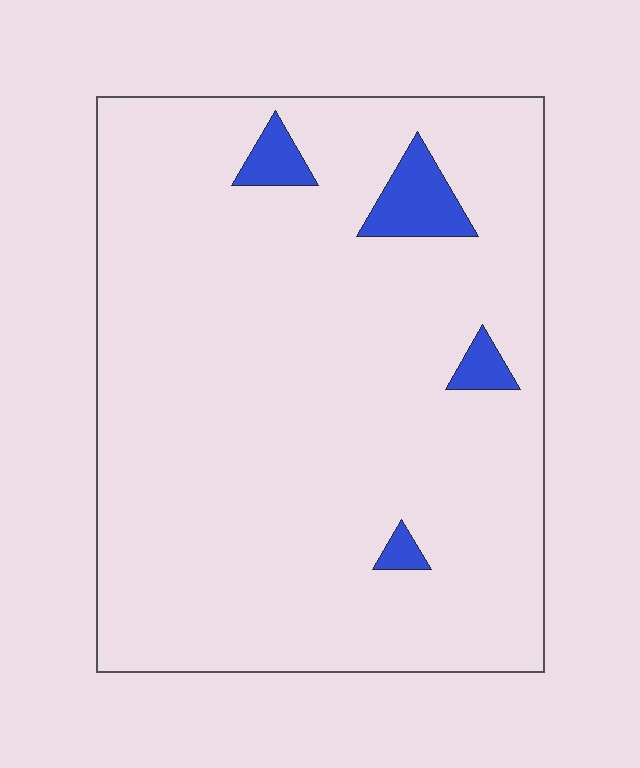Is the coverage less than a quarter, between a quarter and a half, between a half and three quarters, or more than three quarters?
Less than a quarter.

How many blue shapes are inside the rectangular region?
4.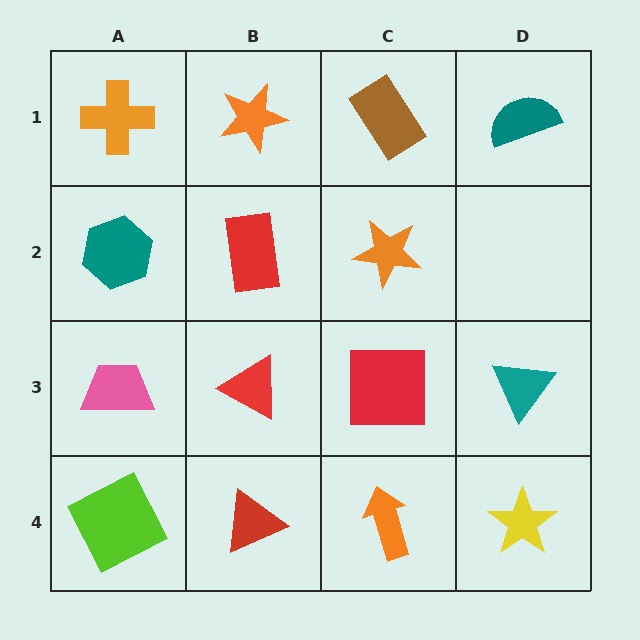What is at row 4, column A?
A lime square.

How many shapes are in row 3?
4 shapes.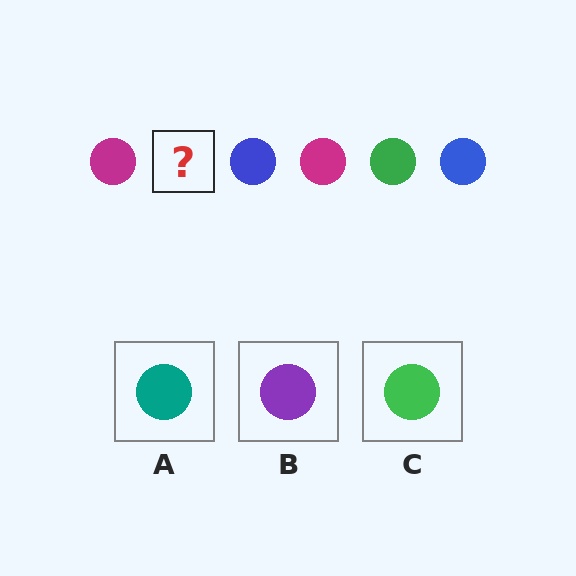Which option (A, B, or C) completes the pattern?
C.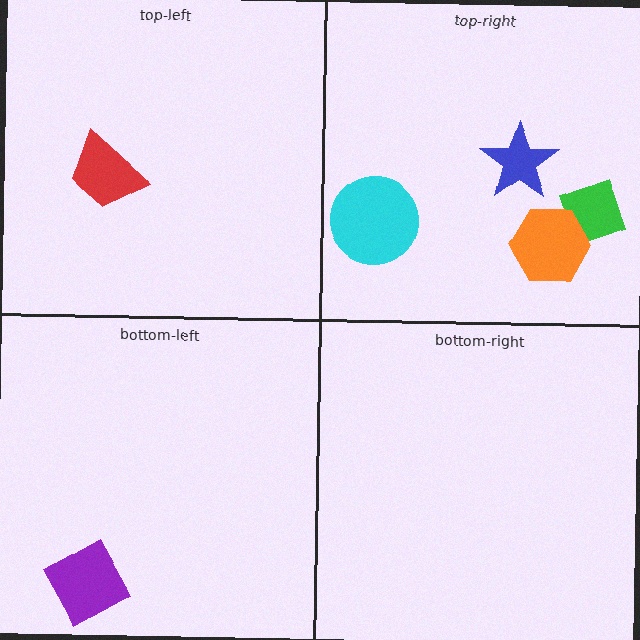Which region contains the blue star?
The top-right region.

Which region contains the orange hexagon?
The top-right region.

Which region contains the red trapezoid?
The top-left region.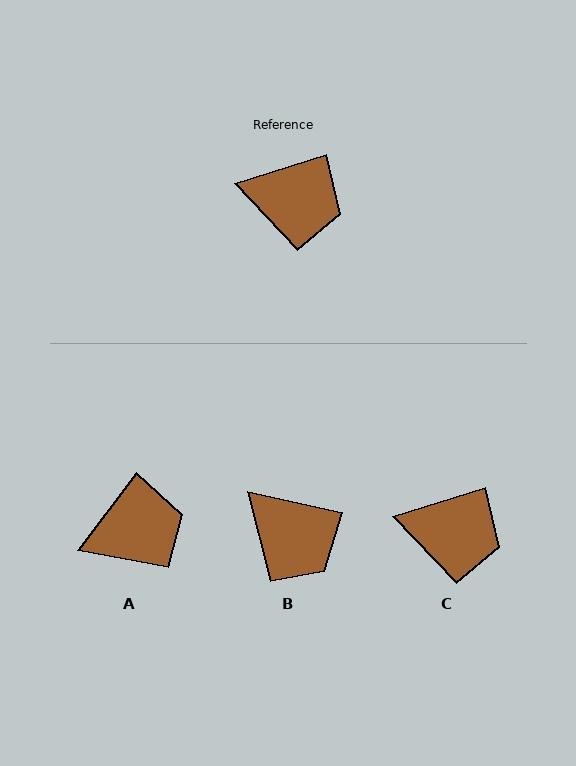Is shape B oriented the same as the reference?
No, it is off by about 30 degrees.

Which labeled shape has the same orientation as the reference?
C.